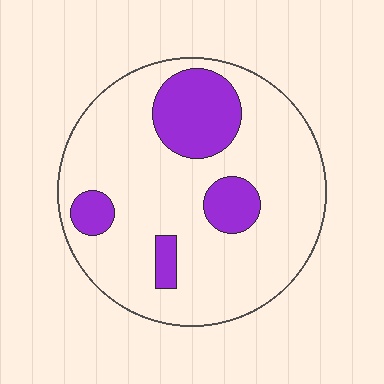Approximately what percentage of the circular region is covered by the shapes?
Approximately 20%.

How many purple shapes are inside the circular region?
4.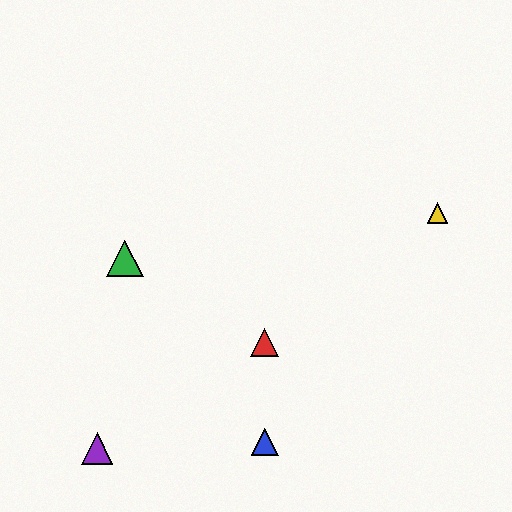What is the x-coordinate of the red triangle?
The red triangle is at x≈265.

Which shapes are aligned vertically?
The red triangle, the blue triangle are aligned vertically.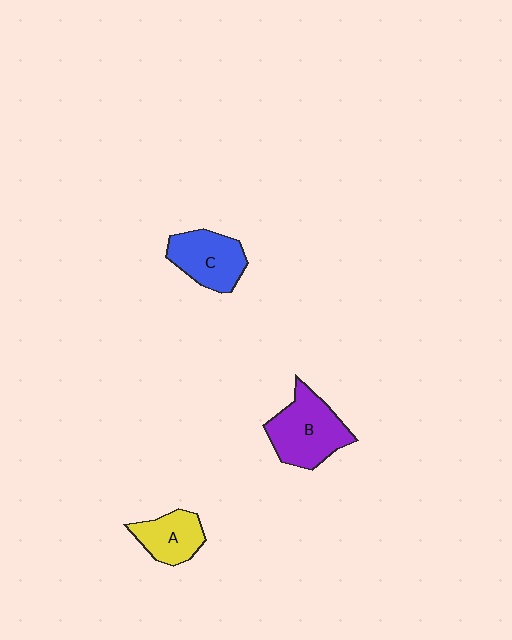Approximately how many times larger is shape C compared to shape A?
Approximately 1.3 times.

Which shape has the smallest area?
Shape A (yellow).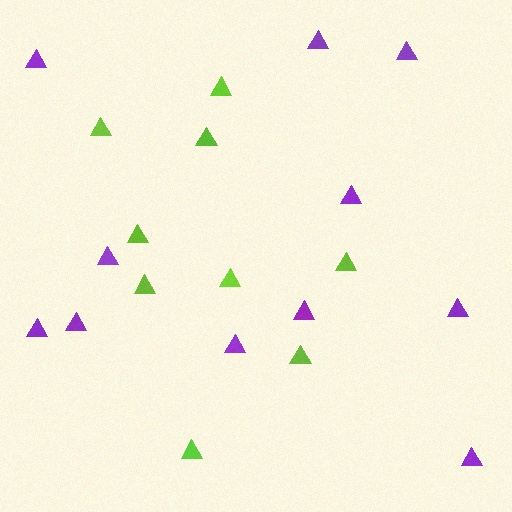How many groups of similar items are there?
There are 2 groups: one group of lime triangles (9) and one group of purple triangles (11).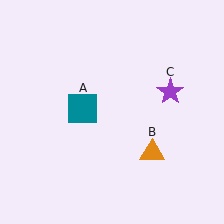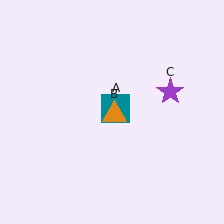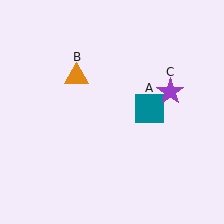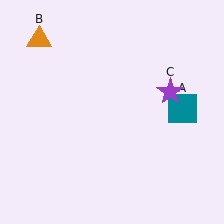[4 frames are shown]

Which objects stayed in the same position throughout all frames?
Purple star (object C) remained stationary.